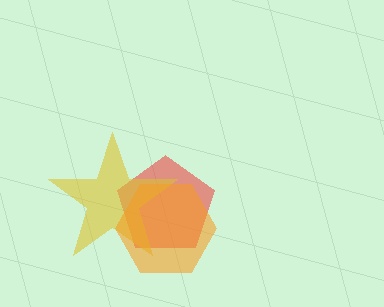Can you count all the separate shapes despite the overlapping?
Yes, there are 3 separate shapes.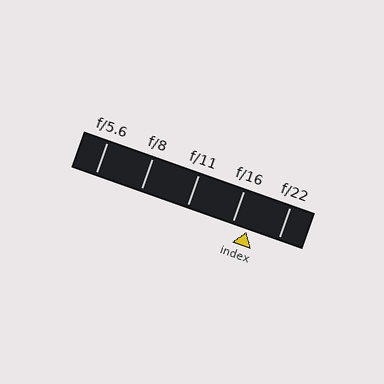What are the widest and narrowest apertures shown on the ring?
The widest aperture shown is f/5.6 and the narrowest is f/22.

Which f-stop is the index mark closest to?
The index mark is closest to f/16.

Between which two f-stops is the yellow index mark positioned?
The index mark is between f/16 and f/22.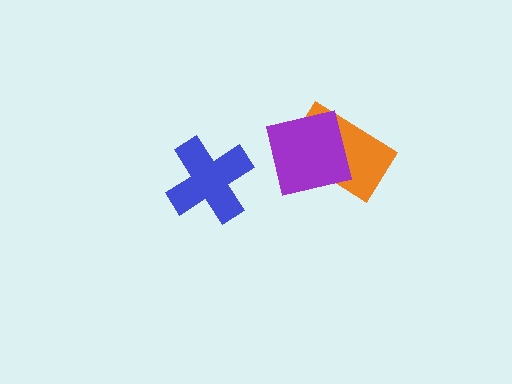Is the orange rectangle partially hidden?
Yes, it is partially covered by another shape.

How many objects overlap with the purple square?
1 object overlaps with the purple square.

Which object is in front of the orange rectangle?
The purple square is in front of the orange rectangle.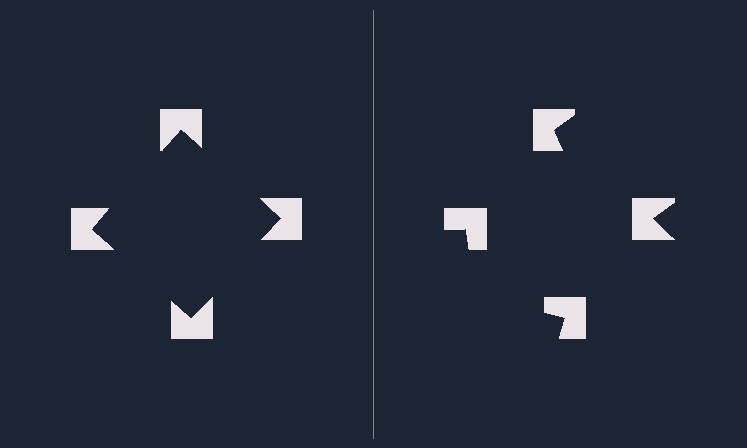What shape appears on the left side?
An illusory square.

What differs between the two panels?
The notched squares are positioned identically on both sides; only the wedge orientations differ. On the left they align to a square; on the right they are misaligned.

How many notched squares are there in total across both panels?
8 — 4 on each side.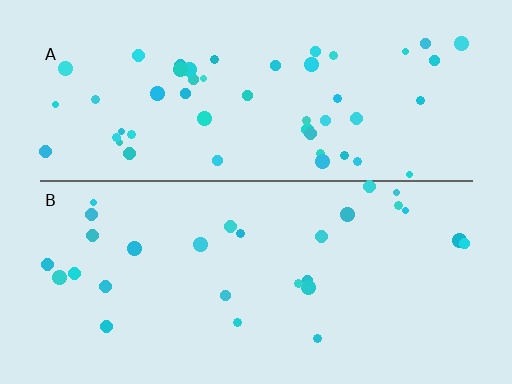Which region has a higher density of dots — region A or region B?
A (the top).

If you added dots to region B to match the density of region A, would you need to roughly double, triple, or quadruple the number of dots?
Approximately double.